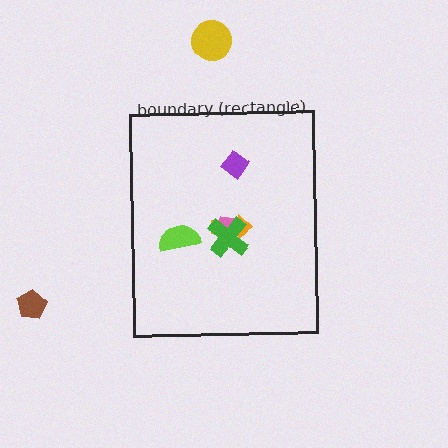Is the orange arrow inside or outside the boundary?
Inside.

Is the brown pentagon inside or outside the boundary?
Outside.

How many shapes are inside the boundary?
5 inside, 2 outside.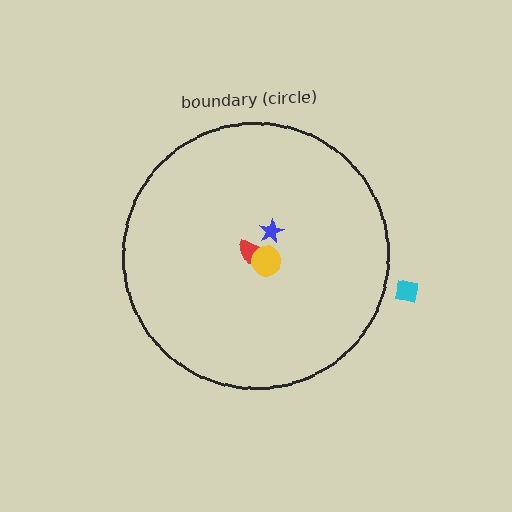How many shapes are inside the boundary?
3 inside, 1 outside.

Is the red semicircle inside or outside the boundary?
Inside.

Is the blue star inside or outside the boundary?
Inside.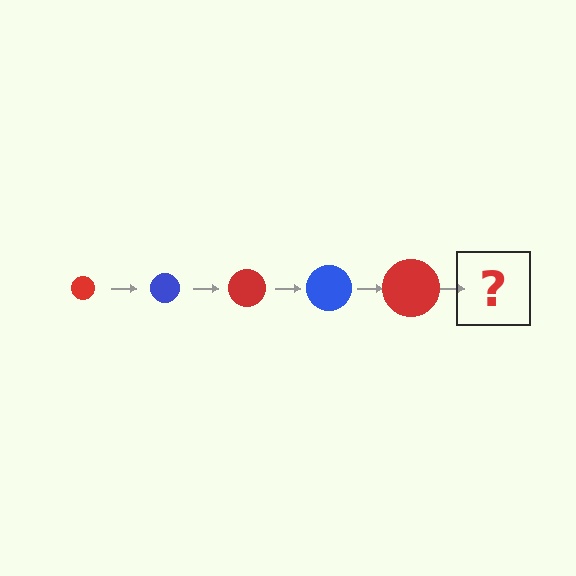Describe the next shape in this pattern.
It should be a blue circle, larger than the previous one.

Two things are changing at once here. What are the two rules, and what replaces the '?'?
The two rules are that the circle grows larger each step and the color cycles through red and blue. The '?' should be a blue circle, larger than the previous one.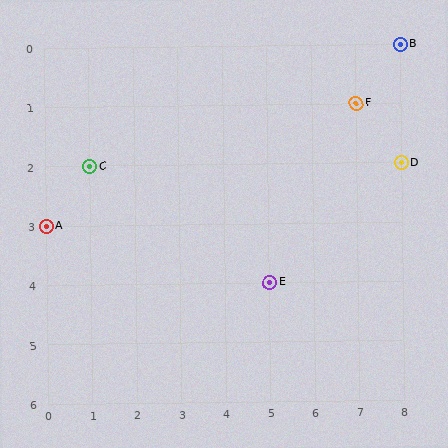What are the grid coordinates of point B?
Point B is at grid coordinates (8, 0).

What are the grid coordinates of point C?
Point C is at grid coordinates (1, 2).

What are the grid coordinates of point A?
Point A is at grid coordinates (0, 3).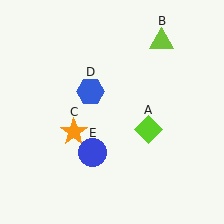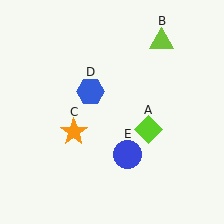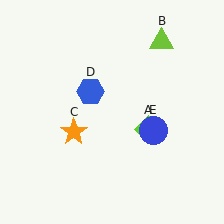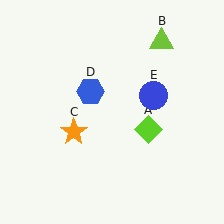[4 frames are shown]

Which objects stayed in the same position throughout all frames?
Lime diamond (object A) and lime triangle (object B) and orange star (object C) and blue hexagon (object D) remained stationary.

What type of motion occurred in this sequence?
The blue circle (object E) rotated counterclockwise around the center of the scene.